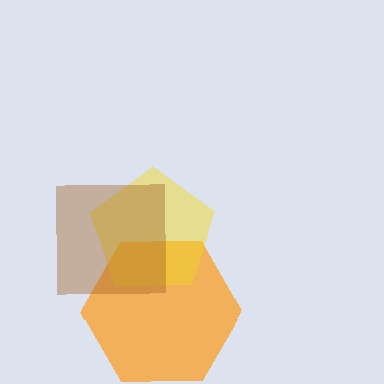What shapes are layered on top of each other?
The layered shapes are: an orange hexagon, a yellow pentagon, a brown square.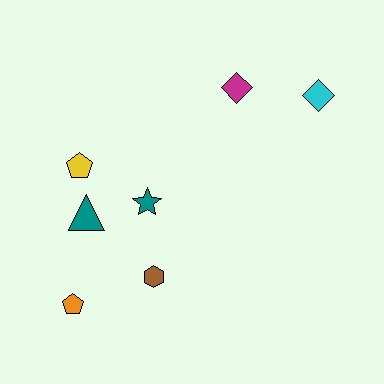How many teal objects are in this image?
There are 2 teal objects.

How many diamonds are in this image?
There are 2 diamonds.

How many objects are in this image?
There are 7 objects.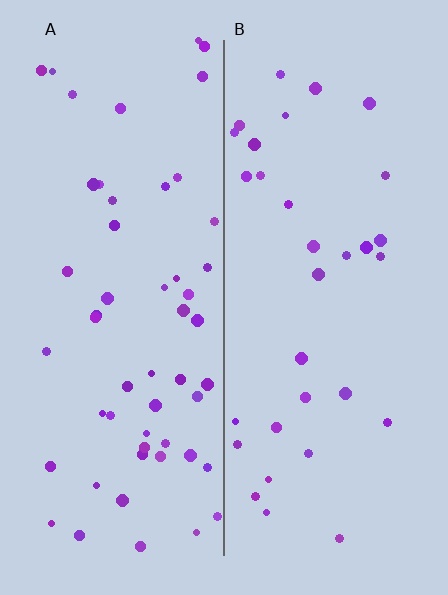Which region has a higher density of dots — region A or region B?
A (the left).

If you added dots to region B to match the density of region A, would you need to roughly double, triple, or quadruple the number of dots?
Approximately double.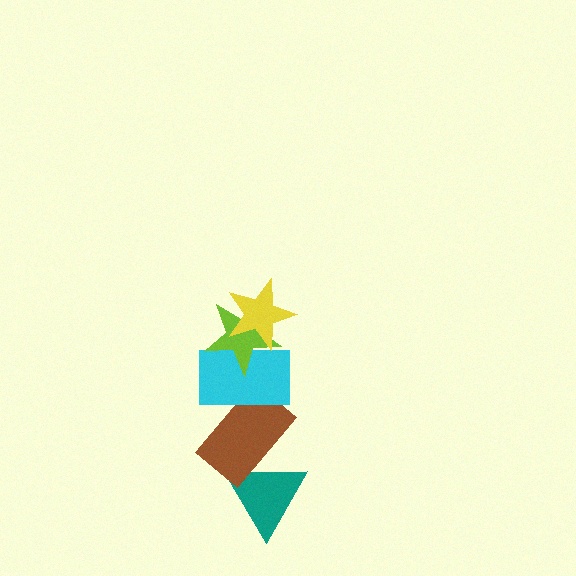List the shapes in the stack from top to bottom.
From top to bottom: the yellow star, the lime star, the cyan rectangle, the brown rectangle, the teal triangle.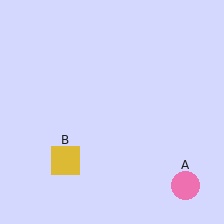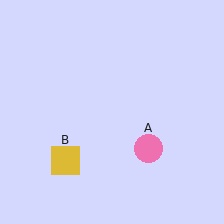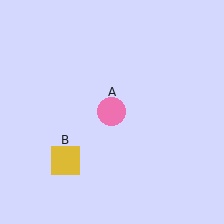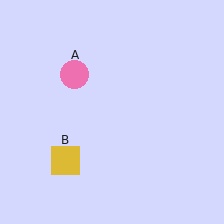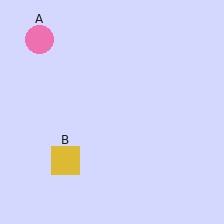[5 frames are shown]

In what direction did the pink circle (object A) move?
The pink circle (object A) moved up and to the left.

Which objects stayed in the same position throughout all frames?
Yellow square (object B) remained stationary.